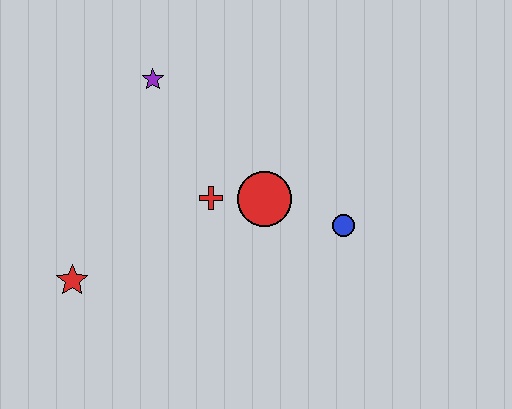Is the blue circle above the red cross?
No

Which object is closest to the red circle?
The red cross is closest to the red circle.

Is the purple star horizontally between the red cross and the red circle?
No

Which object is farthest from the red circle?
The red star is farthest from the red circle.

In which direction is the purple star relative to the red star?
The purple star is above the red star.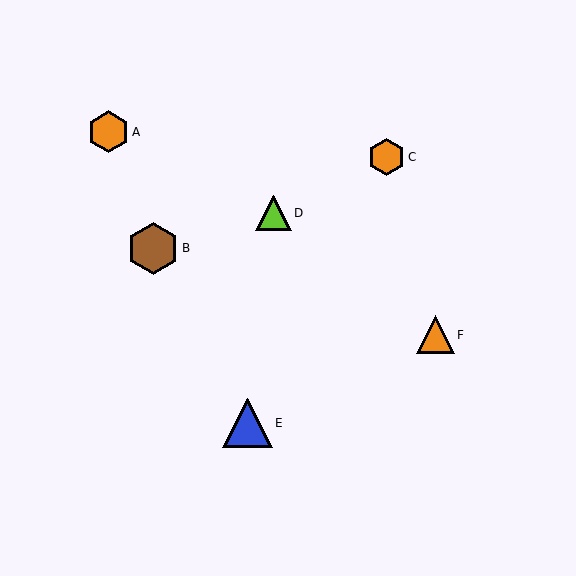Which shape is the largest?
The brown hexagon (labeled B) is the largest.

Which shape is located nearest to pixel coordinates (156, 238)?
The brown hexagon (labeled B) at (153, 248) is nearest to that location.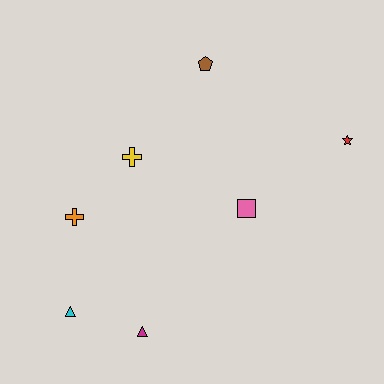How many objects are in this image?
There are 7 objects.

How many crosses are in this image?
There are 2 crosses.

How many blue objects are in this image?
There are no blue objects.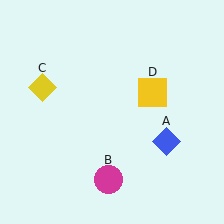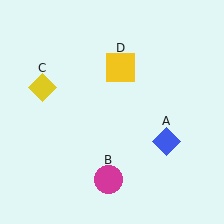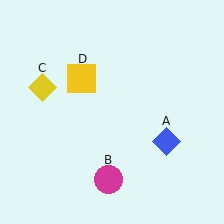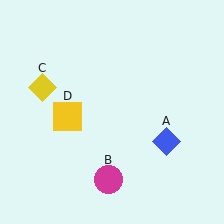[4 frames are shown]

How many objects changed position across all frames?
1 object changed position: yellow square (object D).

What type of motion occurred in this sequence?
The yellow square (object D) rotated counterclockwise around the center of the scene.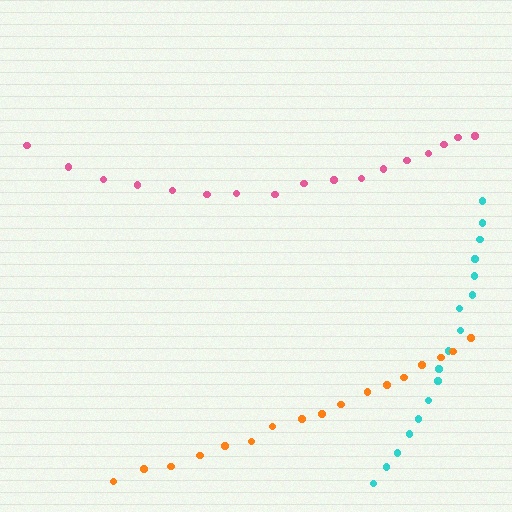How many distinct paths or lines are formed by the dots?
There are 3 distinct paths.